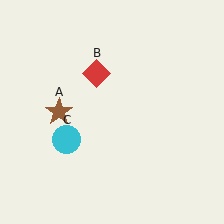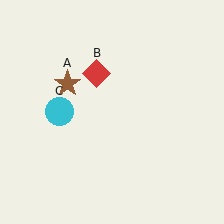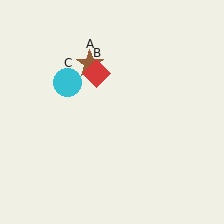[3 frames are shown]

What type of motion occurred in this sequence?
The brown star (object A), cyan circle (object C) rotated clockwise around the center of the scene.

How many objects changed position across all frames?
2 objects changed position: brown star (object A), cyan circle (object C).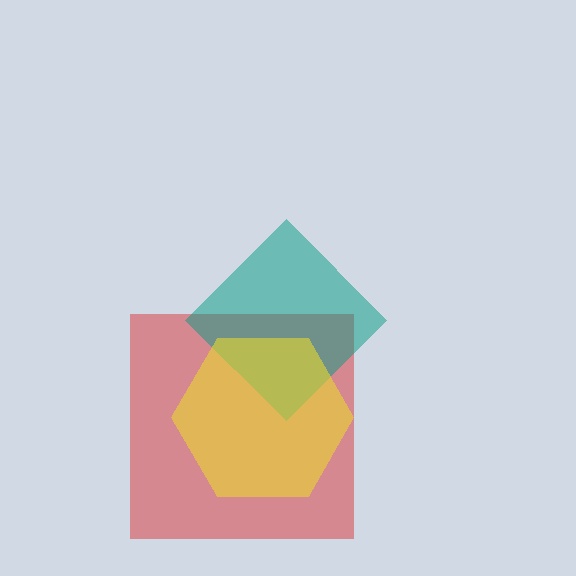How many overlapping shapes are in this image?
There are 3 overlapping shapes in the image.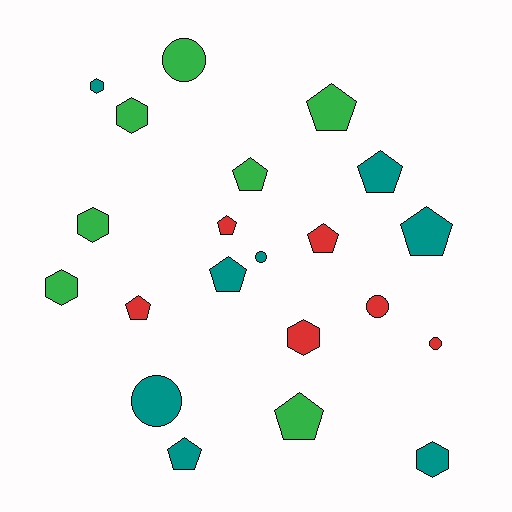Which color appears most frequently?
Teal, with 8 objects.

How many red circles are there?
There are 2 red circles.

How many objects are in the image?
There are 21 objects.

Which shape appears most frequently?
Pentagon, with 10 objects.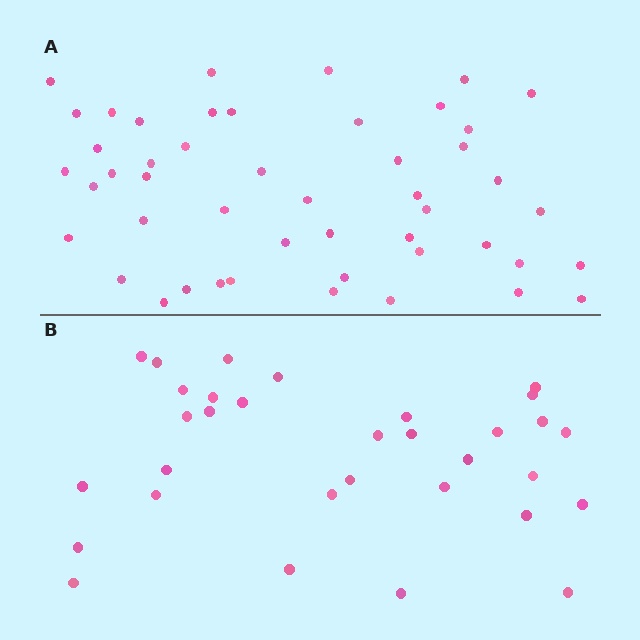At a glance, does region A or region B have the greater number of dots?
Region A (the top region) has more dots.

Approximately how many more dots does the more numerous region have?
Region A has approximately 15 more dots than region B.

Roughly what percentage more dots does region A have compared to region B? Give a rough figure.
About 50% more.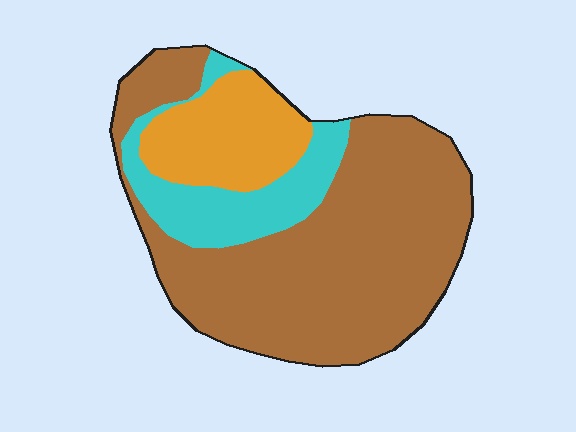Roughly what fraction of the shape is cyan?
Cyan covers 17% of the shape.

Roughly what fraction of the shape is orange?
Orange covers roughly 20% of the shape.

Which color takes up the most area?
Brown, at roughly 65%.